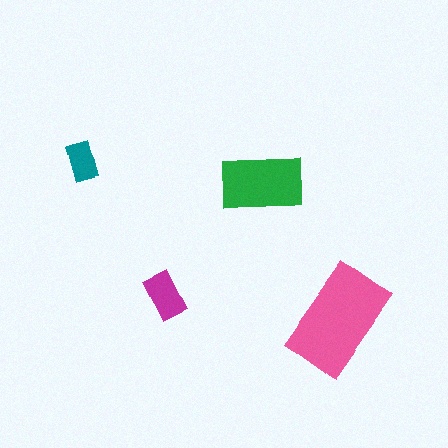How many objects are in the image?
There are 4 objects in the image.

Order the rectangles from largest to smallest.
the pink one, the green one, the magenta one, the teal one.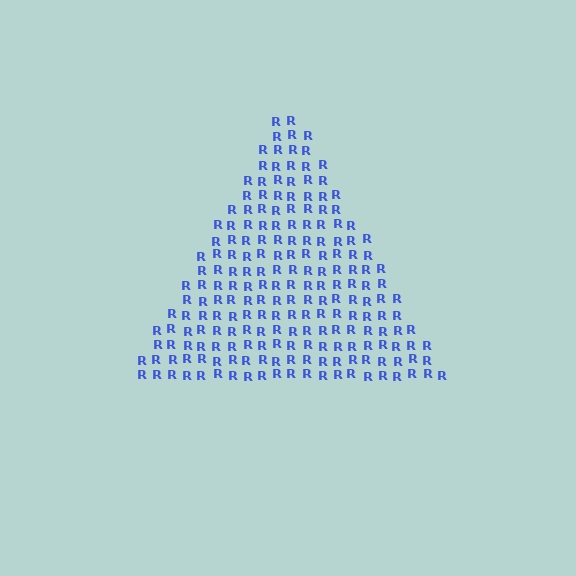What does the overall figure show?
The overall figure shows a triangle.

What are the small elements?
The small elements are letter R's.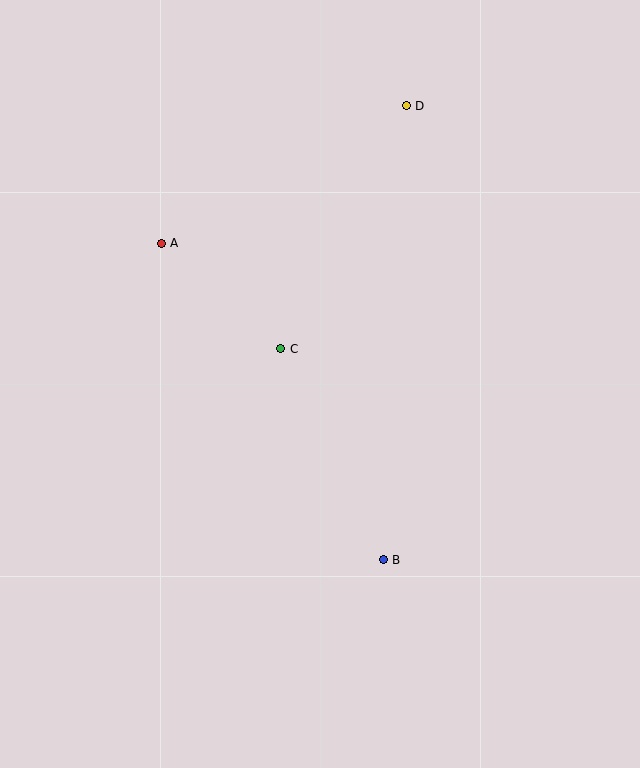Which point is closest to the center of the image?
Point C at (281, 349) is closest to the center.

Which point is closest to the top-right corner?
Point D is closest to the top-right corner.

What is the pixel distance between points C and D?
The distance between C and D is 274 pixels.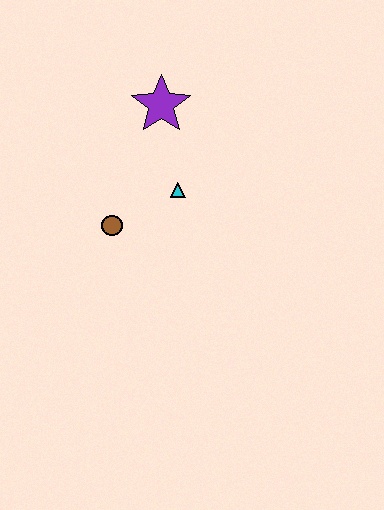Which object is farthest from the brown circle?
The purple star is farthest from the brown circle.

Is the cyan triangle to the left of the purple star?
No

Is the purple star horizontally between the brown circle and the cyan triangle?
Yes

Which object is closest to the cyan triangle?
The brown circle is closest to the cyan triangle.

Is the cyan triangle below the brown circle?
No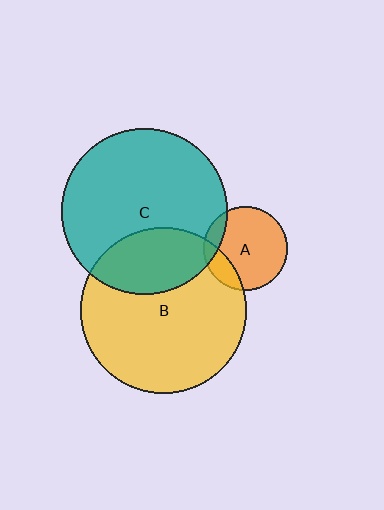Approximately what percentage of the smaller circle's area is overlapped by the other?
Approximately 20%.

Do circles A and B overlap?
Yes.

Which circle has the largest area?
Circle B (yellow).